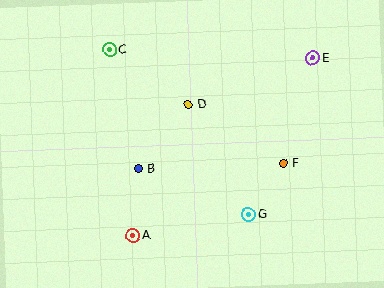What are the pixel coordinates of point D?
Point D is at (188, 104).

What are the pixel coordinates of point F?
Point F is at (283, 164).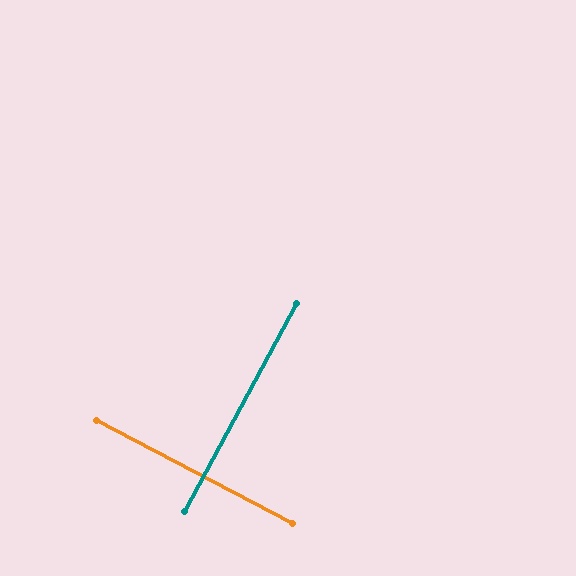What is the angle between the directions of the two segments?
Approximately 89 degrees.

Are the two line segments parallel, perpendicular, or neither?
Perpendicular — they meet at approximately 89°.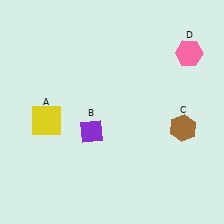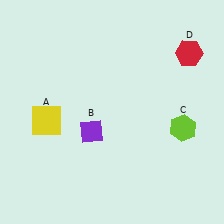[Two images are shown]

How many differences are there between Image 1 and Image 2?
There are 2 differences between the two images.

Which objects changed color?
C changed from brown to lime. D changed from pink to red.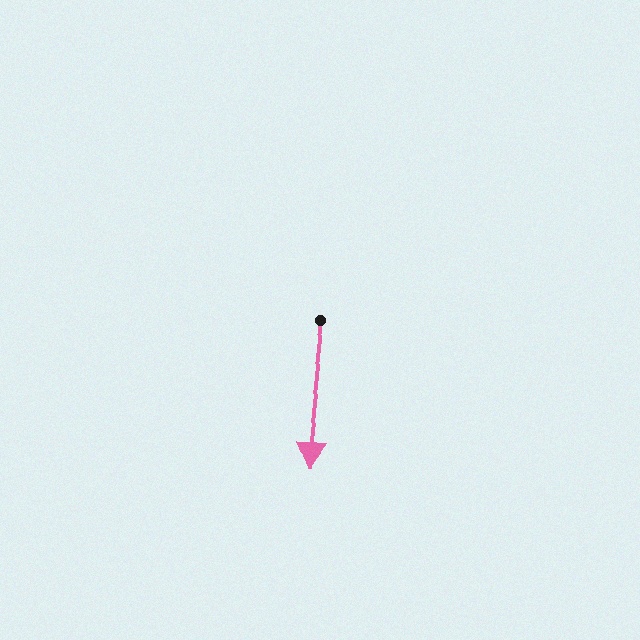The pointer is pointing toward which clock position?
Roughly 6 o'clock.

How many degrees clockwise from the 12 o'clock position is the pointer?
Approximately 186 degrees.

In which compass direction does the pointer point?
South.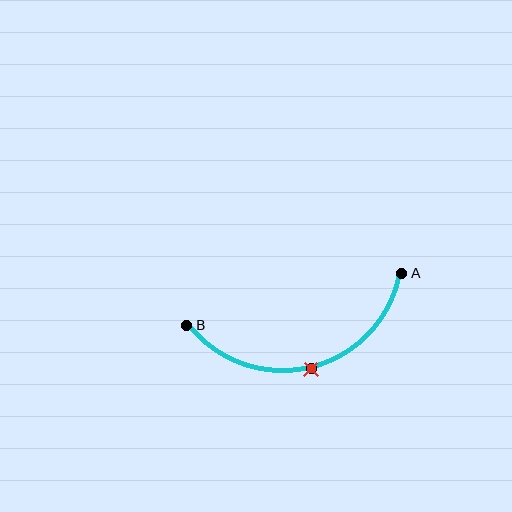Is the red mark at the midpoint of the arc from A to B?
Yes. The red mark lies on the arc at equal arc-length from both A and B — it is the arc midpoint.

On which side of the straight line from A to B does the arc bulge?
The arc bulges below the straight line connecting A and B.